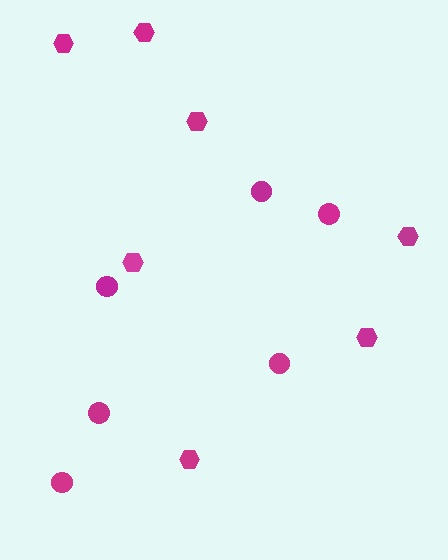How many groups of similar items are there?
There are 2 groups: one group of hexagons (7) and one group of circles (6).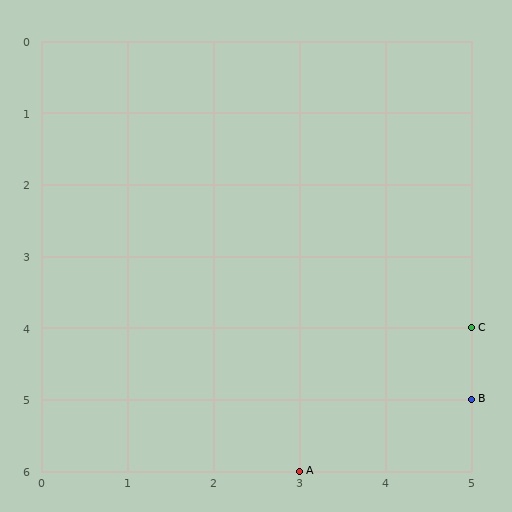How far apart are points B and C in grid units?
Points B and C are 1 row apart.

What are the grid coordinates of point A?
Point A is at grid coordinates (3, 6).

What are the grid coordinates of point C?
Point C is at grid coordinates (5, 4).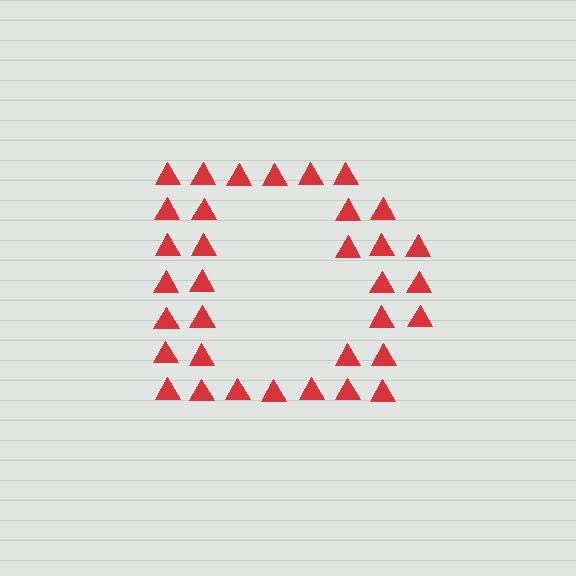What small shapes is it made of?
It is made of small triangles.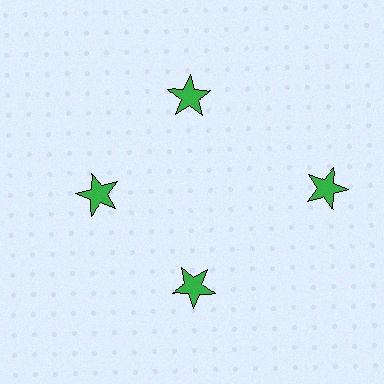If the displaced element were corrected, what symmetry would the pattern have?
It would have 4-fold rotational symmetry — the pattern would map onto itself every 90 degrees.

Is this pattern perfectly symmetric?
No. The 4 green stars are arranged in a ring, but one element near the 3 o'clock position is pushed outward from the center, breaking the 4-fold rotational symmetry.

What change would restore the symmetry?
The symmetry would be restored by moving it inward, back onto the ring so that all 4 stars sit at equal angles and equal distance from the center.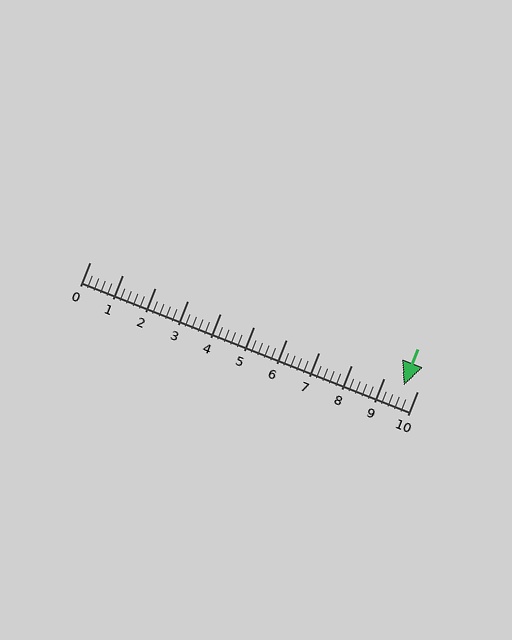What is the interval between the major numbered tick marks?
The major tick marks are spaced 1 units apart.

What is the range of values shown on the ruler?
The ruler shows values from 0 to 10.